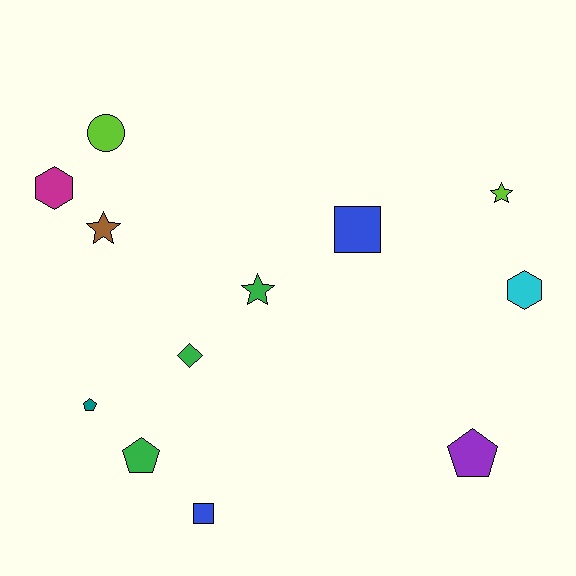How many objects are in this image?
There are 12 objects.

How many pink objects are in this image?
There are no pink objects.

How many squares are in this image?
There are 2 squares.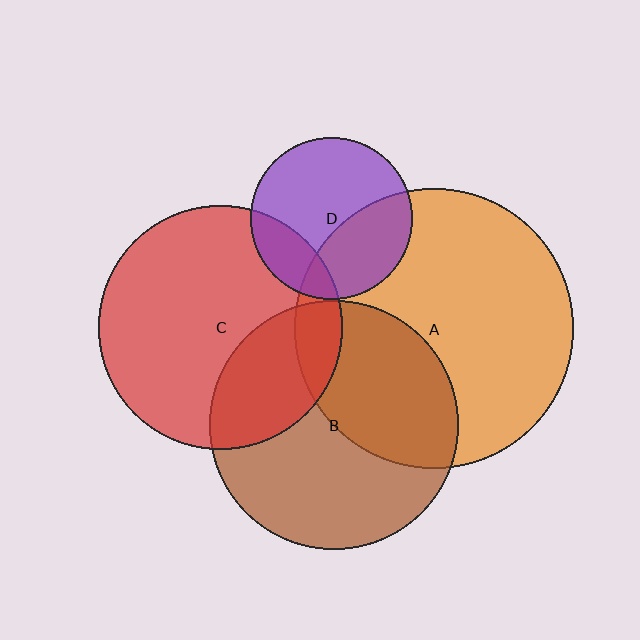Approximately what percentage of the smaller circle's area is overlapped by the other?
Approximately 40%.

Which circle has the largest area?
Circle A (orange).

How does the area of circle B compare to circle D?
Approximately 2.4 times.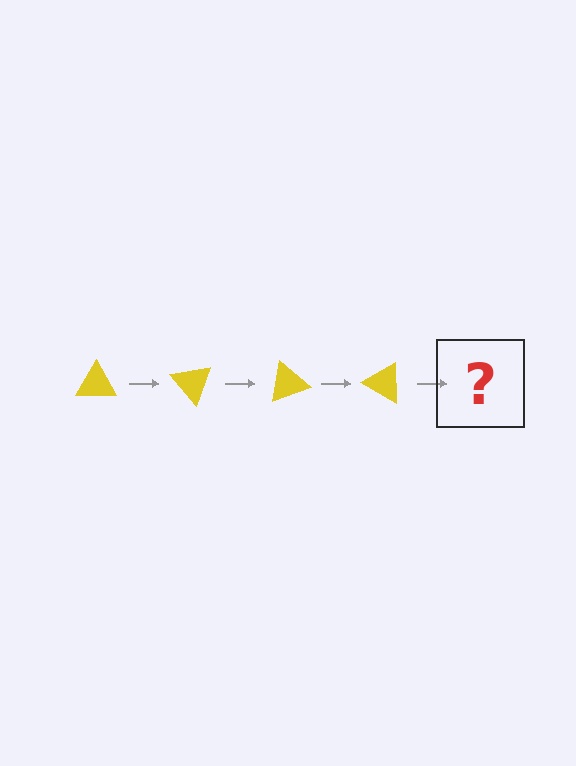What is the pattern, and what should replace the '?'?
The pattern is that the triangle rotates 50 degrees each step. The '?' should be a yellow triangle rotated 200 degrees.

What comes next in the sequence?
The next element should be a yellow triangle rotated 200 degrees.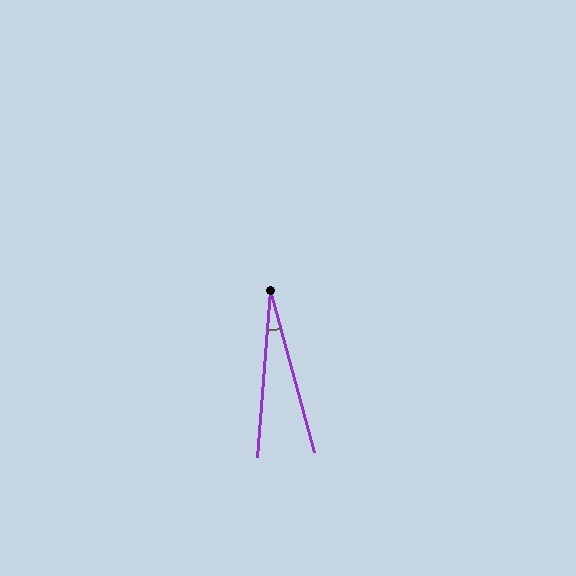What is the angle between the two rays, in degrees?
Approximately 20 degrees.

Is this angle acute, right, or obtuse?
It is acute.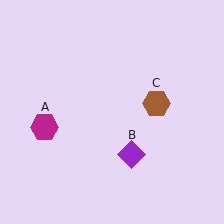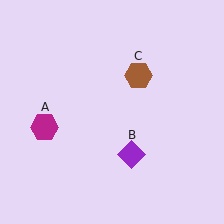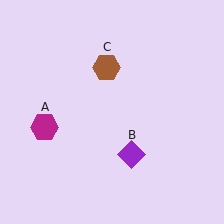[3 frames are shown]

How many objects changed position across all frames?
1 object changed position: brown hexagon (object C).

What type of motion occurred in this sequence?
The brown hexagon (object C) rotated counterclockwise around the center of the scene.